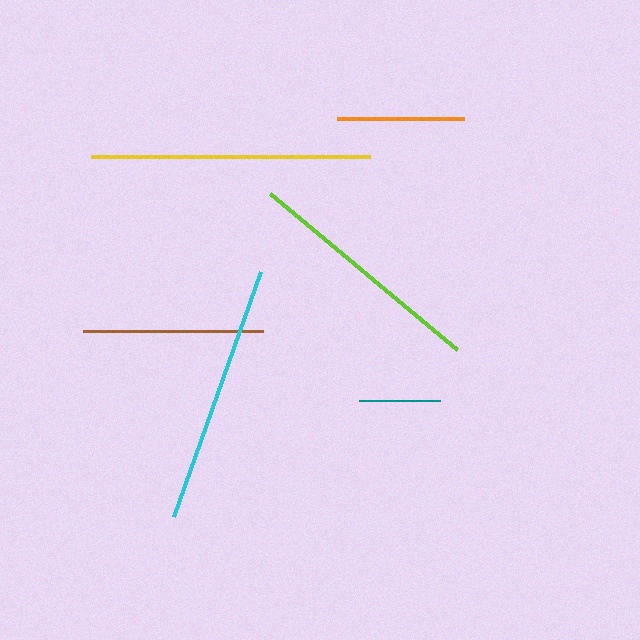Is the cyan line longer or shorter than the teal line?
The cyan line is longer than the teal line.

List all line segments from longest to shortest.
From longest to shortest: yellow, cyan, lime, brown, orange, teal.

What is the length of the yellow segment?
The yellow segment is approximately 279 pixels long.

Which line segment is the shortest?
The teal line is the shortest at approximately 81 pixels.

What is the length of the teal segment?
The teal segment is approximately 81 pixels long.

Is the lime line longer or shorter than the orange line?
The lime line is longer than the orange line.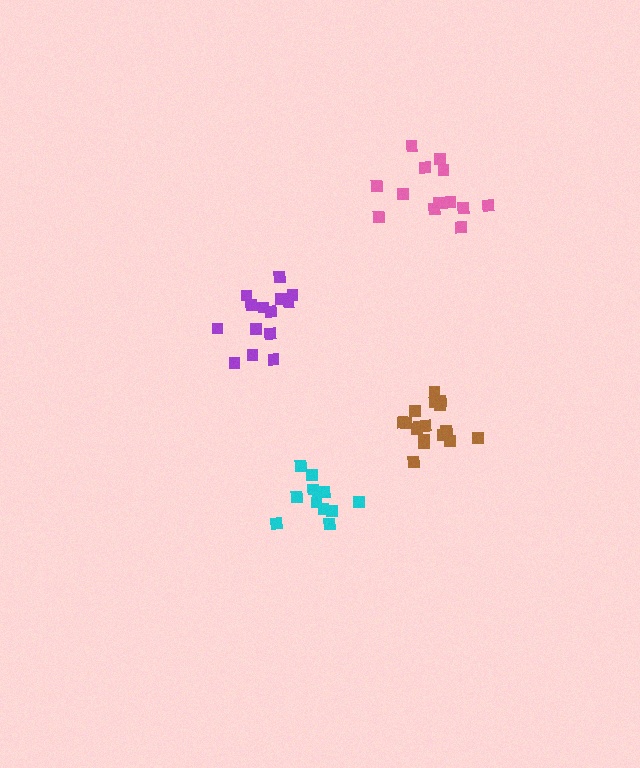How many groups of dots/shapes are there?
There are 4 groups.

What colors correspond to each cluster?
The clusters are colored: cyan, purple, pink, brown.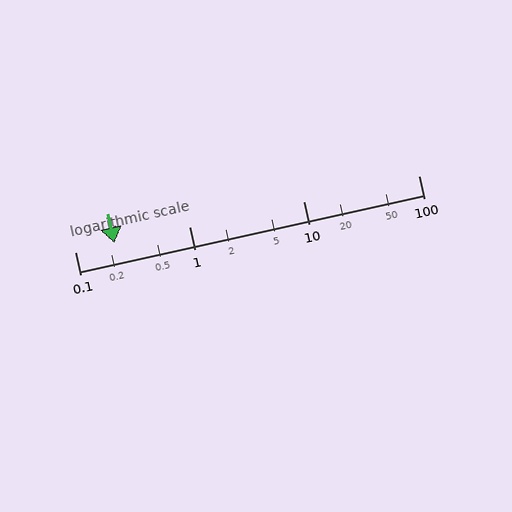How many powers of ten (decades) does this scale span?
The scale spans 3 decades, from 0.1 to 100.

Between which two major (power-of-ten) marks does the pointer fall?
The pointer is between 0.1 and 1.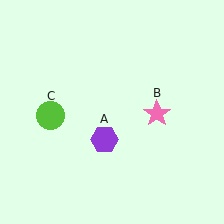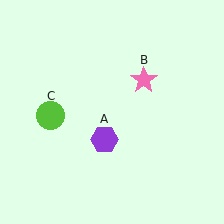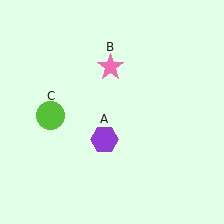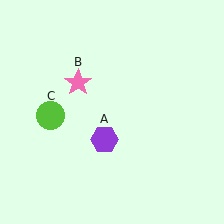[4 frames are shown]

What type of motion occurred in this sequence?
The pink star (object B) rotated counterclockwise around the center of the scene.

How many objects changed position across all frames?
1 object changed position: pink star (object B).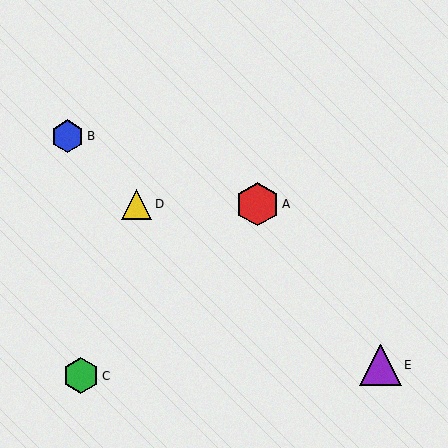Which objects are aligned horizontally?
Objects A, D are aligned horizontally.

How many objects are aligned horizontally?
2 objects (A, D) are aligned horizontally.